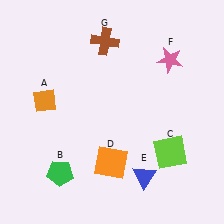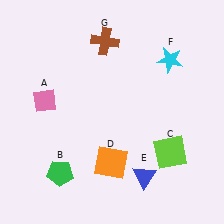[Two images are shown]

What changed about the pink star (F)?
In Image 1, F is pink. In Image 2, it changed to cyan.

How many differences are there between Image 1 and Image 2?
There are 2 differences between the two images.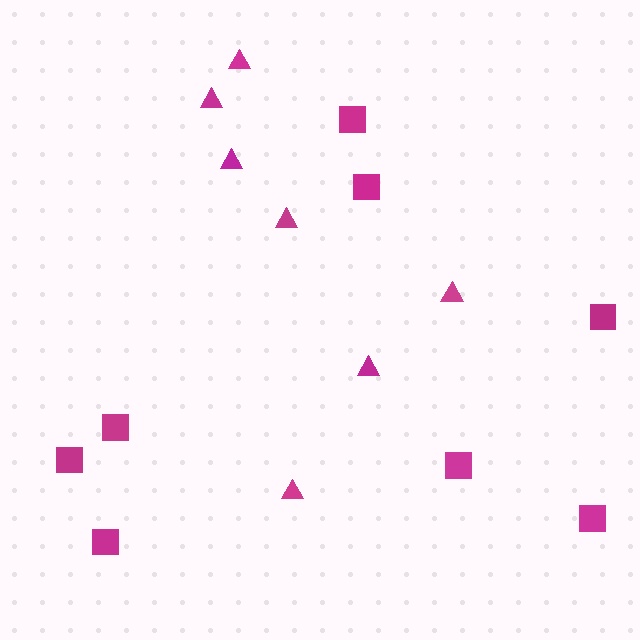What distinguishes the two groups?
There are 2 groups: one group of squares (8) and one group of triangles (7).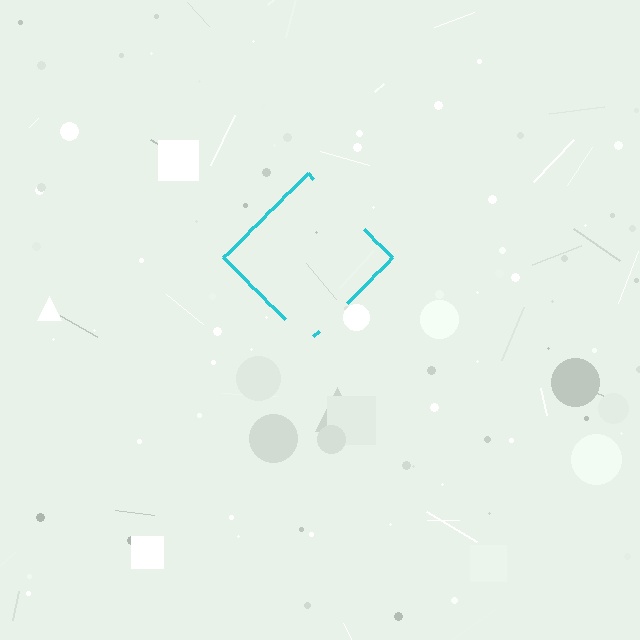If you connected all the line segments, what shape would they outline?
They would outline a diamond.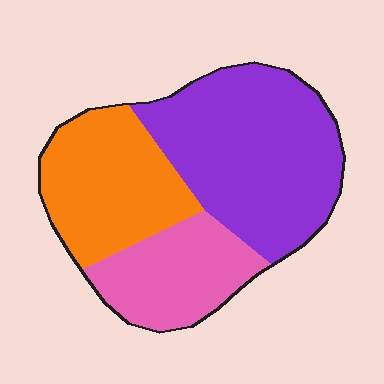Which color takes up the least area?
Pink, at roughly 25%.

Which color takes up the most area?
Purple, at roughly 45%.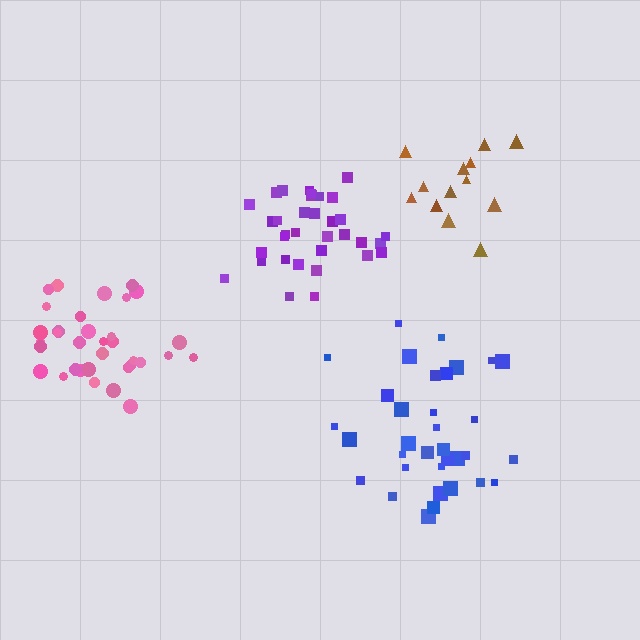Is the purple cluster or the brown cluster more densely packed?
Purple.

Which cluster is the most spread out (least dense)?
Brown.